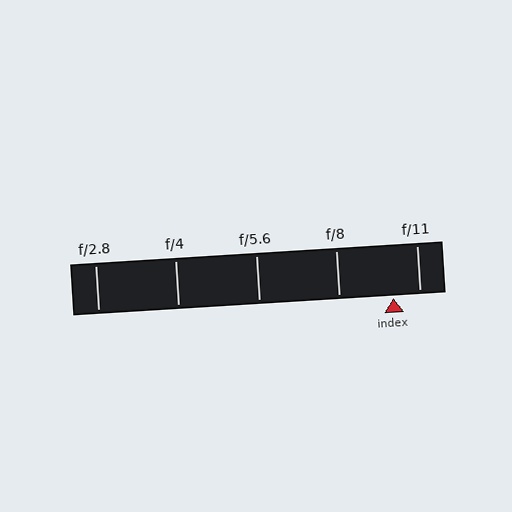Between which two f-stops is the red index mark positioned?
The index mark is between f/8 and f/11.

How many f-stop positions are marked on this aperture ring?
There are 5 f-stop positions marked.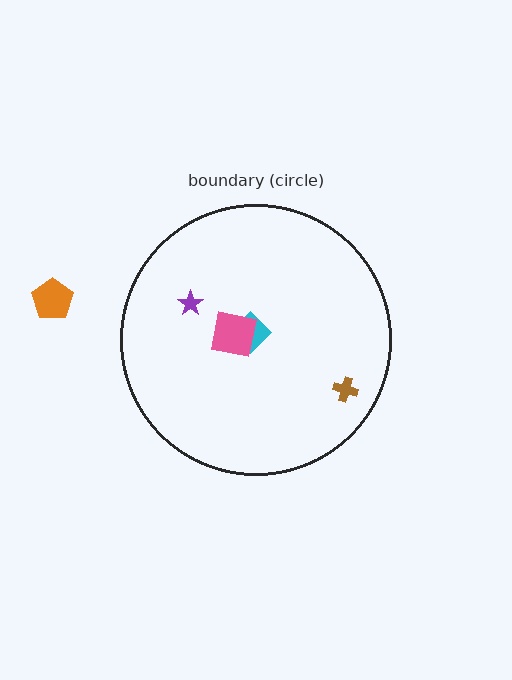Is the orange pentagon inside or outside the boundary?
Outside.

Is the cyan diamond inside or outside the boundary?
Inside.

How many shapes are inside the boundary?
4 inside, 1 outside.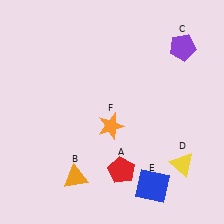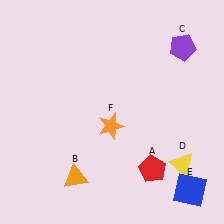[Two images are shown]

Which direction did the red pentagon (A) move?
The red pentagon (A) moved right.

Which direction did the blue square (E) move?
The blue square (E) moved right.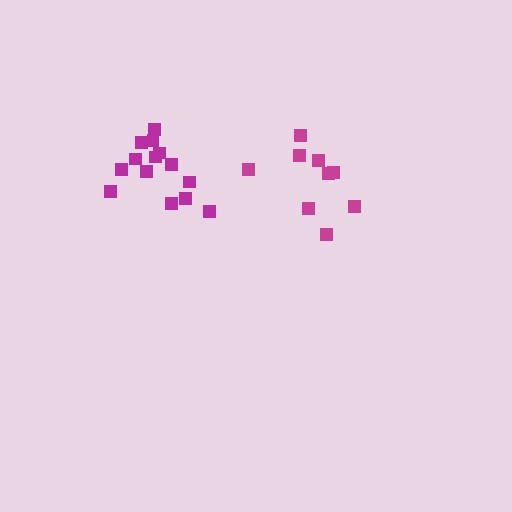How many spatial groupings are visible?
There are 2 spatial groupings.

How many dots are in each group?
Group 1: 14 dots, Group 2: 9 dots (23 total).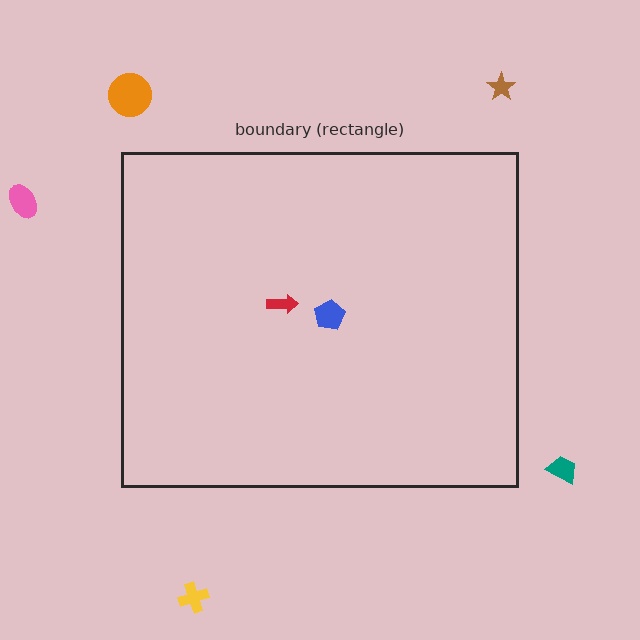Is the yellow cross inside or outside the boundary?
Outside.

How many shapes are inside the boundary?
2 inside, 5 outside.